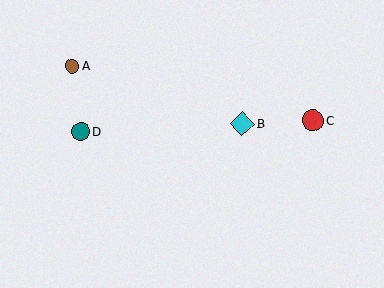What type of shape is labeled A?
Shape A is a brown circle.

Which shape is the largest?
The cyan diamond (labeled B) is the largest.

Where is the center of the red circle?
The center of the red circle is at (313, 120).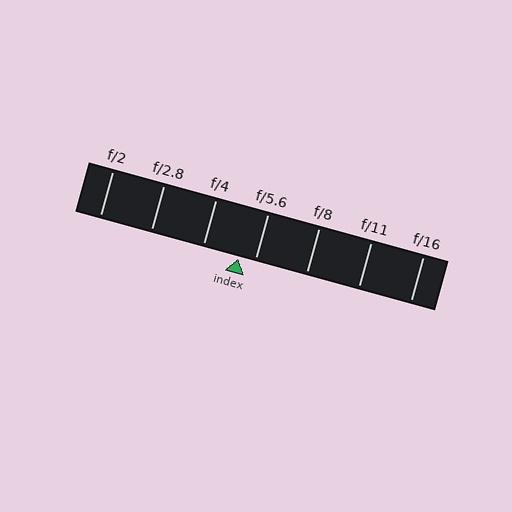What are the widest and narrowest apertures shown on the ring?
The widest aperture shown is f/2 and the narrowest is f/16.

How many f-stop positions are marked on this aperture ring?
There are 7 f-stop positions marked.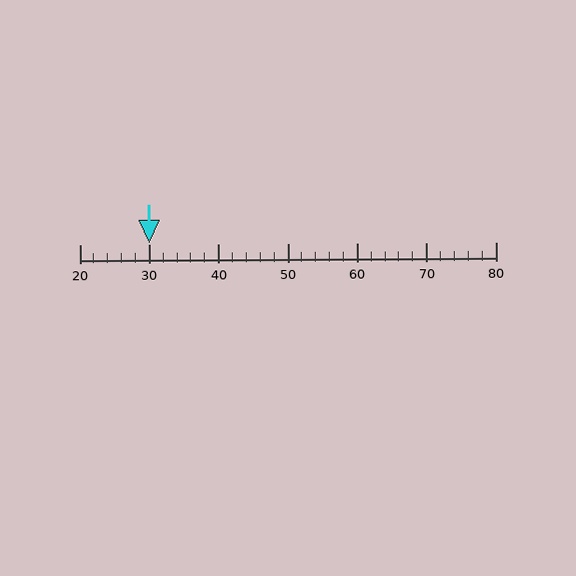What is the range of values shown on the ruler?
The ruler shows values from 20 to 80.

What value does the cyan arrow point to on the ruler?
The cyan arrow points to approximately 30.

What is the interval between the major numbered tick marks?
The major tick marks are spaced 10 units apart.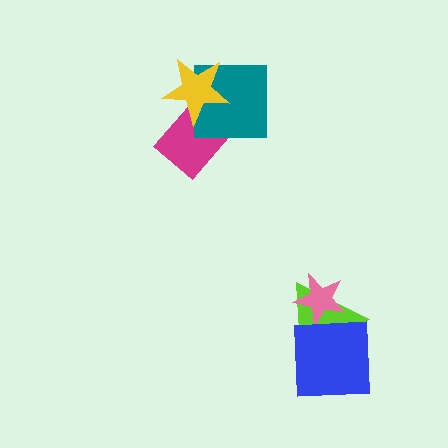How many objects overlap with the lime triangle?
2 objects overlap with the lime triangle.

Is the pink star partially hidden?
No, no other shape covers it.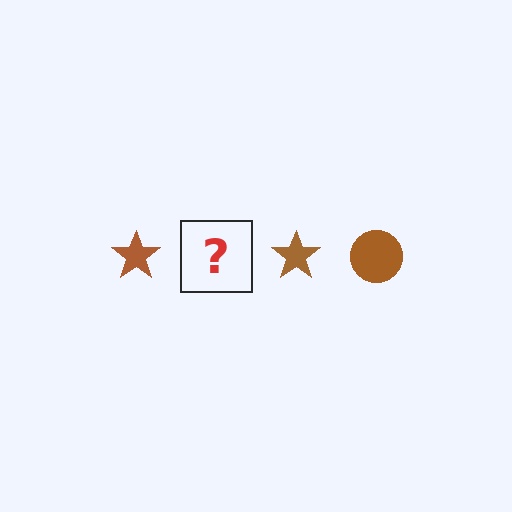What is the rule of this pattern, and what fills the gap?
The rule is that the pattern cycles through star, circle shapes in brown. The gap should be filled with a brown circle.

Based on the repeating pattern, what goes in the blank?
The blank should be a brown circle.